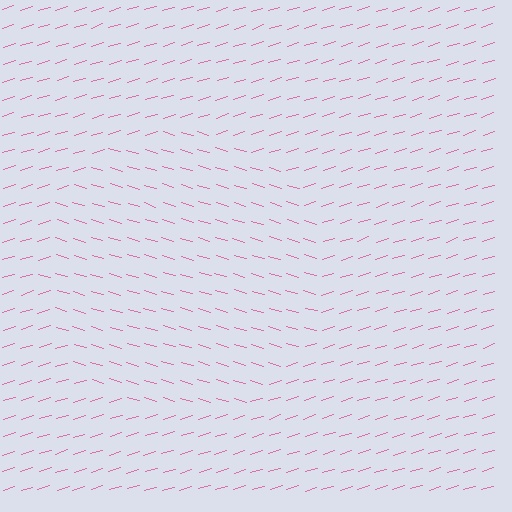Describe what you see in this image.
The image is filled with small pink line segments. A circle region in the image has lines oriented differently from the surrounding lines, creating a visible texture boundary.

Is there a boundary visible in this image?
Yes, there is a texture boundary formed by a change in line orientation.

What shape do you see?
I see a circle.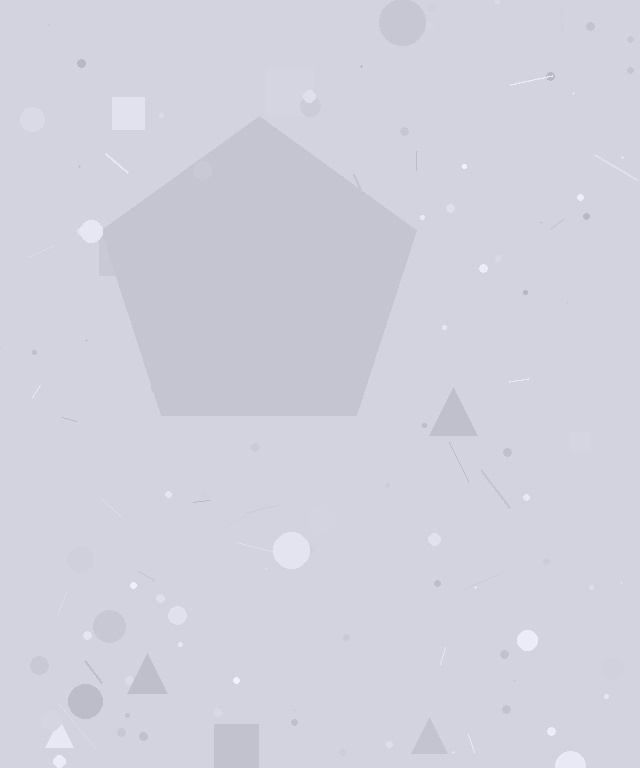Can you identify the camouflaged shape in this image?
The camouflaged shape is a pentagon.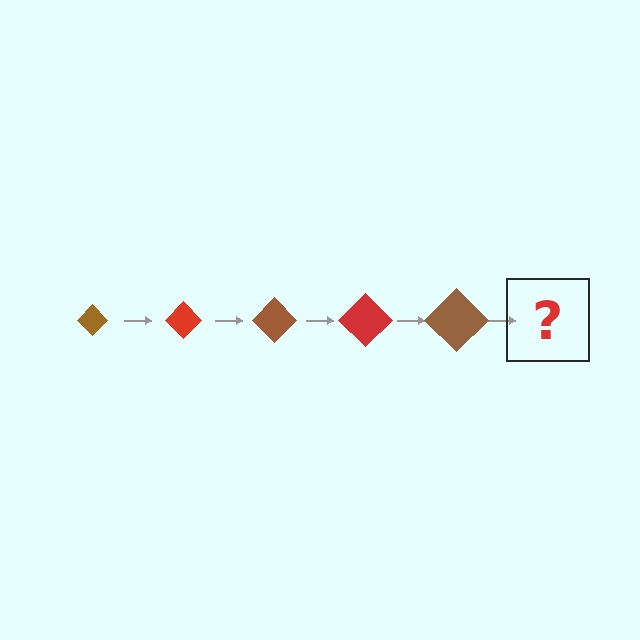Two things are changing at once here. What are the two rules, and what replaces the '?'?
The two rules are that the diamond grows larger each step and the color cycles through brown and red. The '?' should be a red diamond, larger than the previous one.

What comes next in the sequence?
The next element should be a red diamond, larger than the previous one.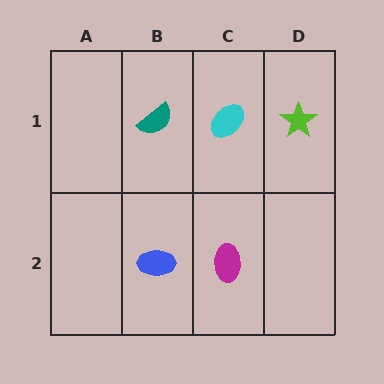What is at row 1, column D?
A lime star.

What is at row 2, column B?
A blue ellipse.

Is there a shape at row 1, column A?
No, that cell is empty.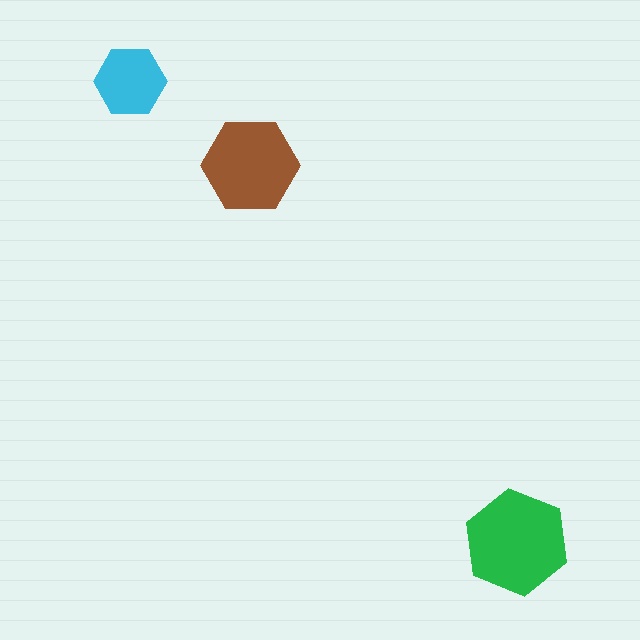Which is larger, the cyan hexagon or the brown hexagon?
The brown one.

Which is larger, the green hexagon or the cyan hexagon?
The green one.